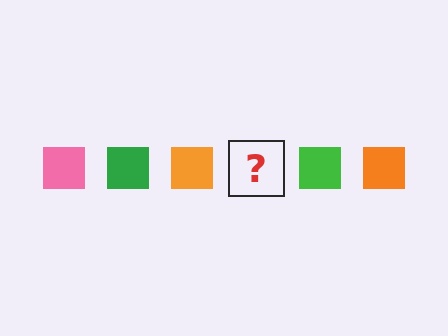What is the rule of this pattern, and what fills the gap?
The rule is that the pattern cycles through pink, green, orange squares. The gap should be filled with a pink square.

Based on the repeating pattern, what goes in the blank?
The blank should be a pink square.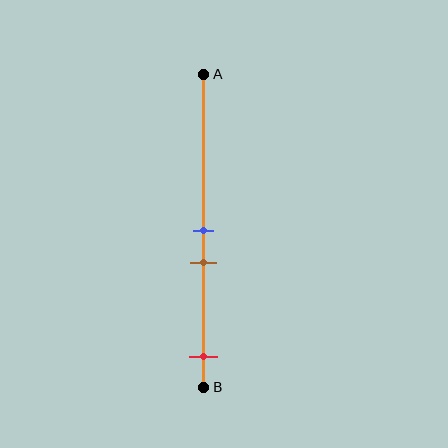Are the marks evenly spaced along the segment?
No, the marks are not evenly spaced.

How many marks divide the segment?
There are 3 marks dividing the segment.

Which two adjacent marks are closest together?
The blue and brown marks are the closest adjacent pair.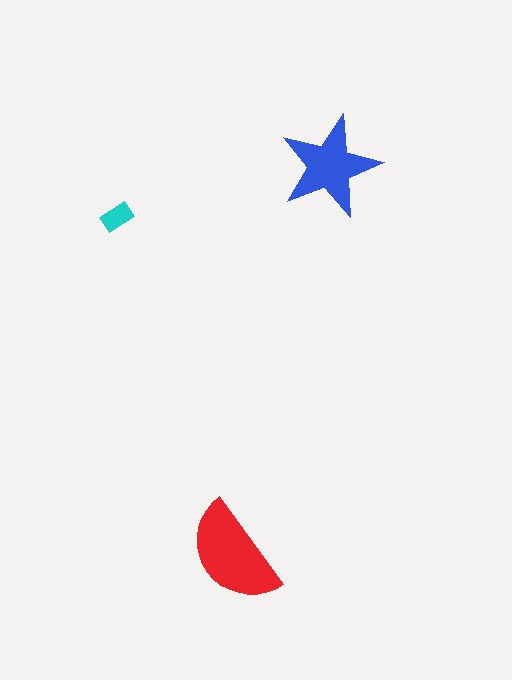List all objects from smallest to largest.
The cyan rectangle, the blue star, the red semicircle.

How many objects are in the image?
There are 3 objects in the image.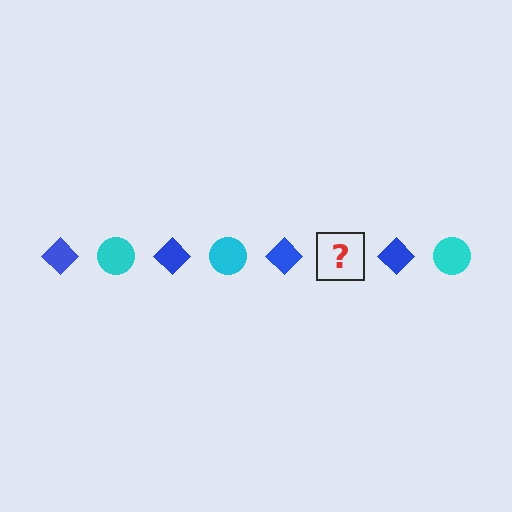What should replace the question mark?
The question mark should be replaced with a cyan circle.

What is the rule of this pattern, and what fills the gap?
The rule is that the pattern alternates between blue diamond and cyan circle. The gap should be filled with a cyan circle.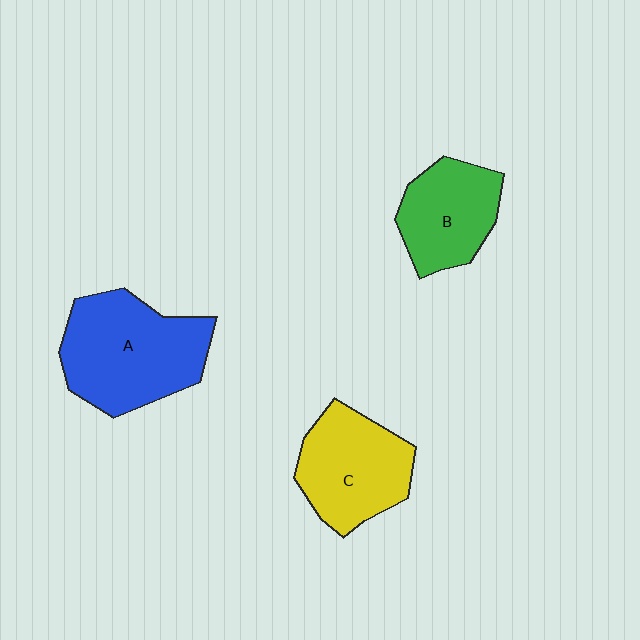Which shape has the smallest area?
Shape B (green).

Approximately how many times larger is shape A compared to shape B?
Approximately 1.5 times.